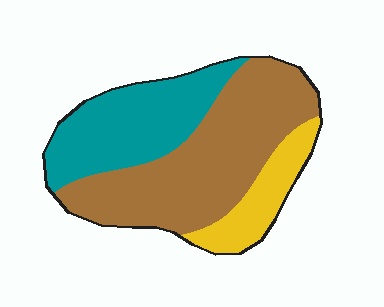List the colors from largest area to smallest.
From largest to smallest: brown, teal, yellow.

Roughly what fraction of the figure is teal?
Teal covers about 30% of the figure.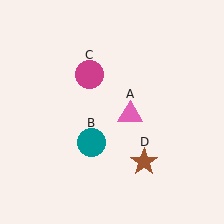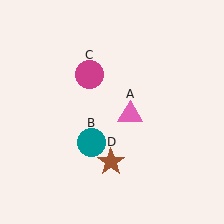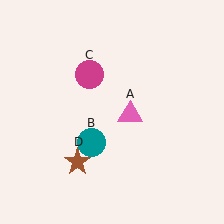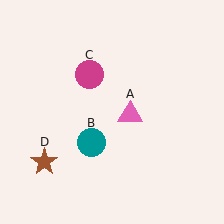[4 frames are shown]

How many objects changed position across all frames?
1 object changed position: brown star (object D).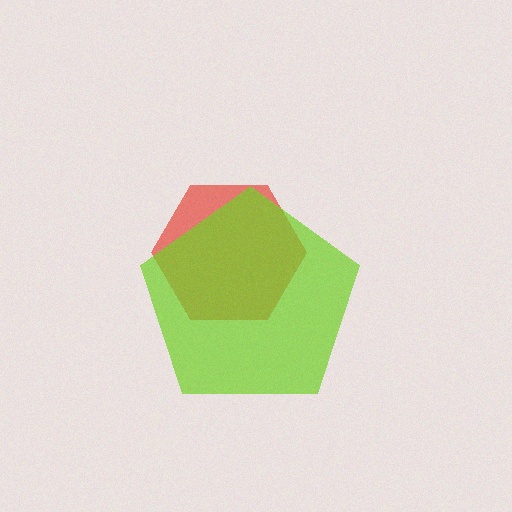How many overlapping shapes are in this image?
There are 2 overlapping shapes in the image.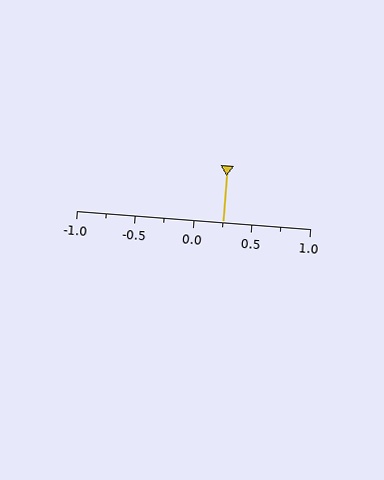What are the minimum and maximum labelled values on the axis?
The axis runs from -1.0 to 1.0.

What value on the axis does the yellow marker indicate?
The marker indicates approximately 0.25.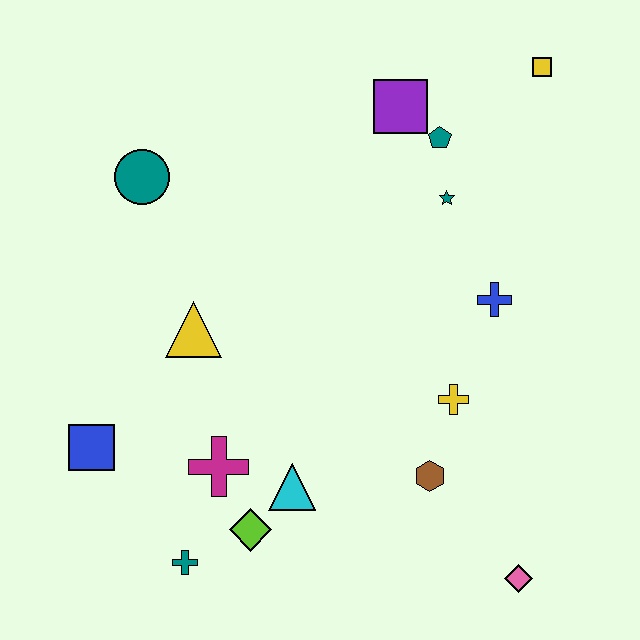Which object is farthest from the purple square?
The teal cross is farthest from the purple square.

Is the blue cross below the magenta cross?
No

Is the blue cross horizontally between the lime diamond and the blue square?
No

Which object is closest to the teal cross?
The lime diamond is closest to the teal cross.